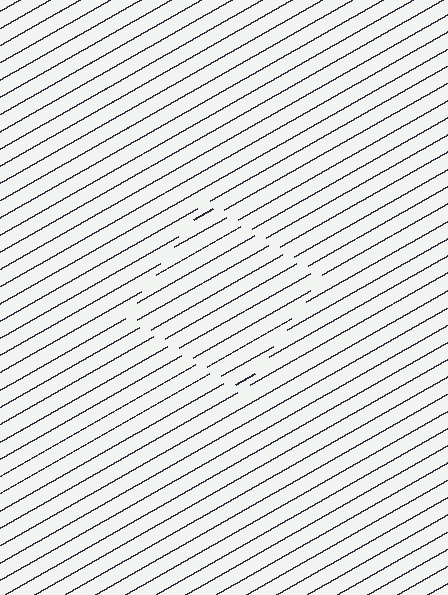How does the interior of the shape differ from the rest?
The interior of the shape contains the same grating, shifted by half a period — the contour is defined by the phase discontinuity where line-ends from the inner and outer gratings abut.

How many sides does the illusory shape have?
4 sides — the line-ends trace a square.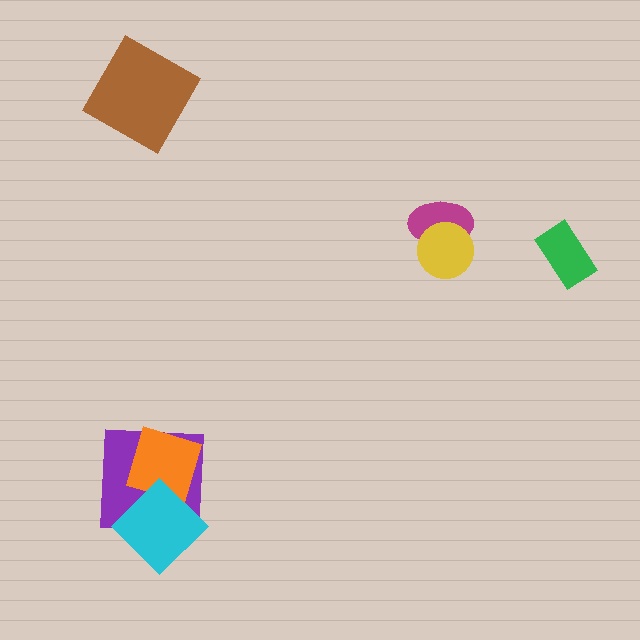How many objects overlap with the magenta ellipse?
1 object overlaps with the magenta ellipse.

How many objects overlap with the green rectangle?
0 objects overlap with the green rectangle.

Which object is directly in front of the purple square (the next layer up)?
The orange square is directly in front of the purple square.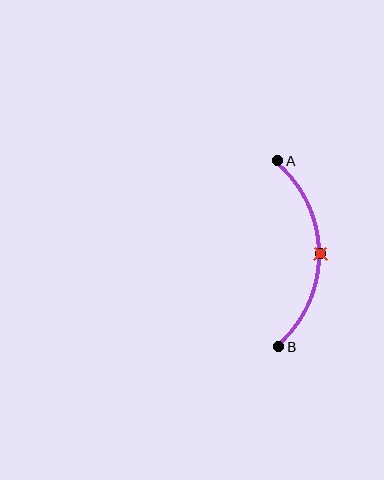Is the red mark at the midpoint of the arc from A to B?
Yes. The red mark lies on the arc at equal arc-length from both A and B — it is the arc midpoint.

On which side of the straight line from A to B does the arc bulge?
The arc bulges to the right of the straight line connecting A and B.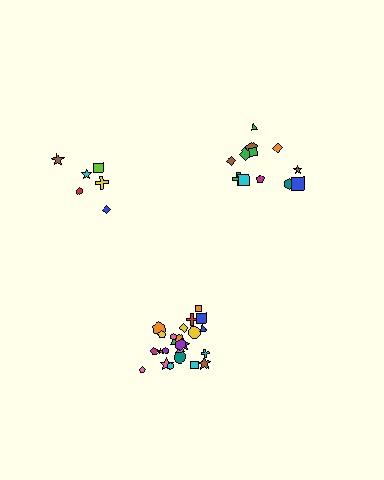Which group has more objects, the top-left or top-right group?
The top-right group.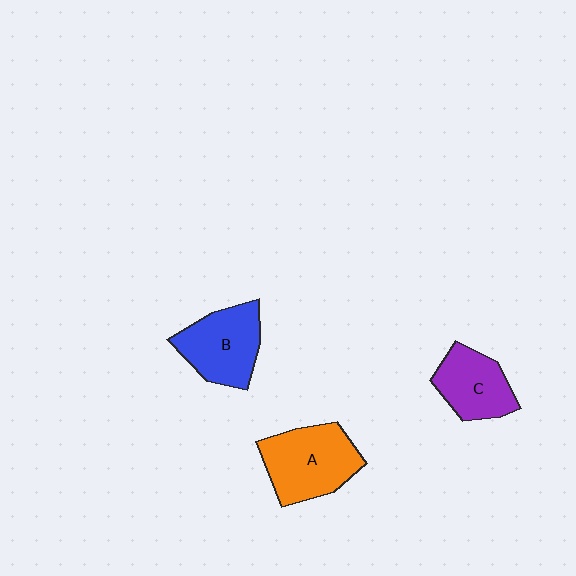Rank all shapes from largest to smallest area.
From largest to smallest: A (orange), B (blue), C (purple).